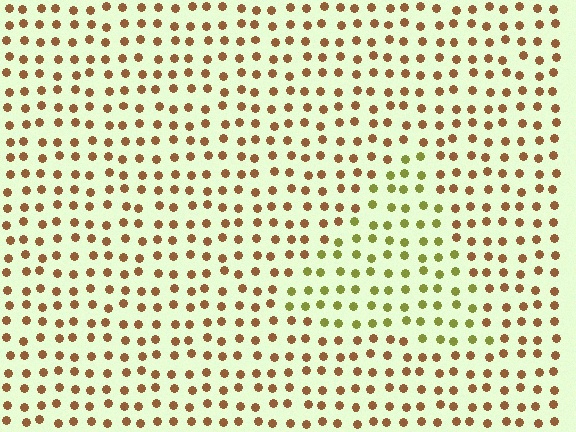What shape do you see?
I see a triangle.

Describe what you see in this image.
The image is filled with small brown elements in a uniform arrangement. A triangle-shaped region is visible where the elements are tinted to a slightly different hue, forming a subtle color boundary.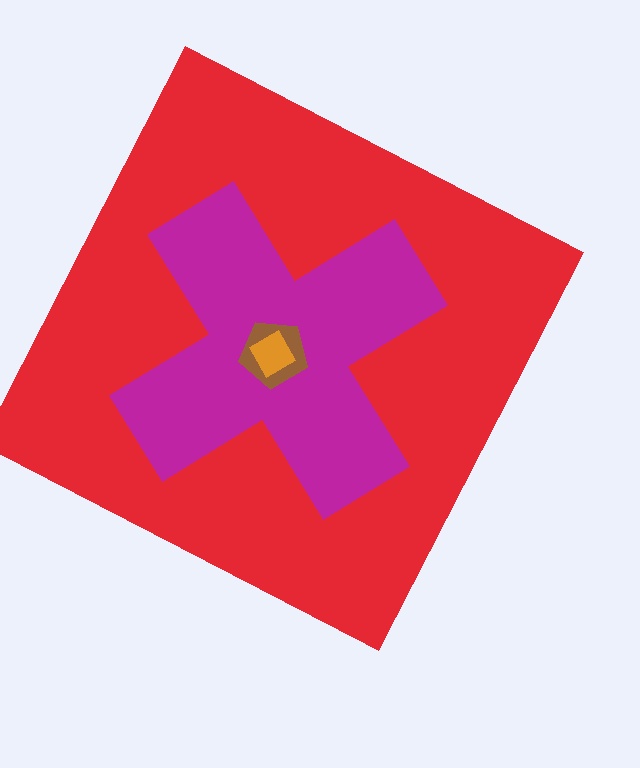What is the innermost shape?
The orange diamond.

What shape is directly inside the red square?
The magenta cross.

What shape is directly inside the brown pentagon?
The orange diamond.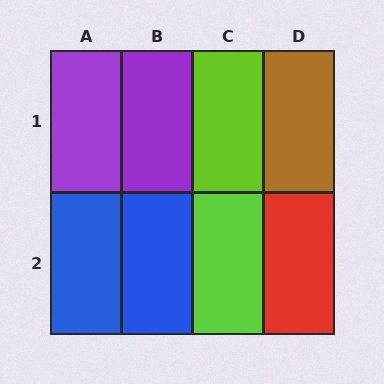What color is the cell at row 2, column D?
Red.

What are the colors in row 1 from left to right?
Purple, purple, lime, brown.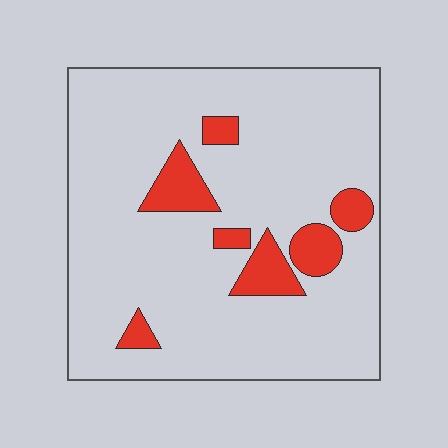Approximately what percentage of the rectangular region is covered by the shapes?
Approximately 15%.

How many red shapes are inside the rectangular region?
7.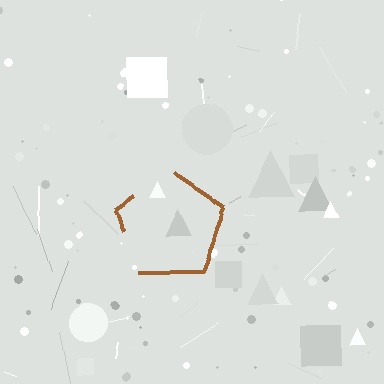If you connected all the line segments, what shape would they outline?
They would outline a pentagon.